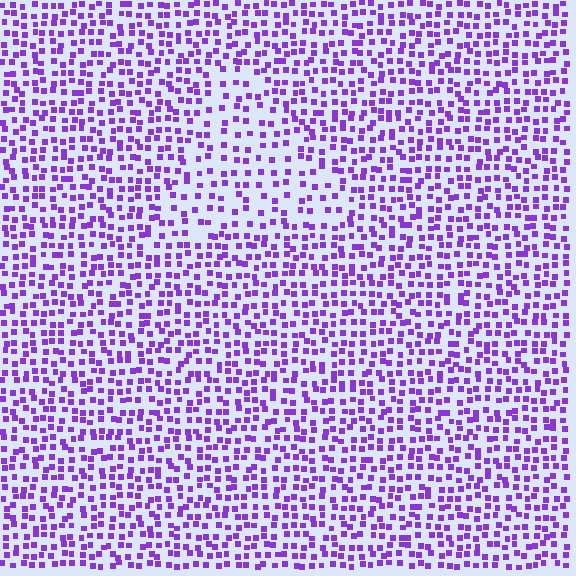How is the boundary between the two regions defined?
The boundary is defined by a change in element density (approximately 1.7x ratio). All elements are the same color, size, and shape.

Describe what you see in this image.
The image contains small purple elements arranged at two different densities. A triangle-shaped region is visible where the elements are less densely packed than the surrounding area.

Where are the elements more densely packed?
The elements are more densely packed outside the triangle boundary.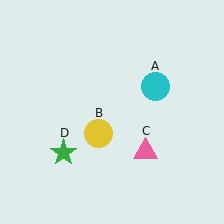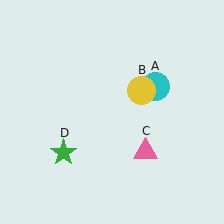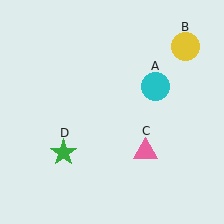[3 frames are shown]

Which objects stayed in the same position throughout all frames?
Cyan circle (object A) and pink triangle (object C) and green star (object D) remained stationary.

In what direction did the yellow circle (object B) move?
The yellow circle (object B) moved up and to the right.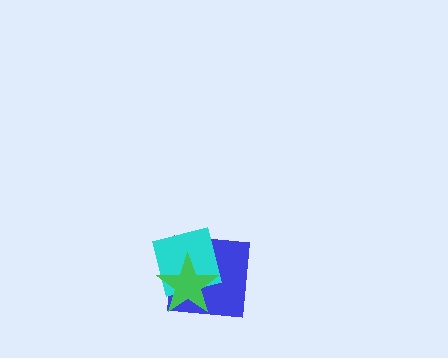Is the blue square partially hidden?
Yes, it is partially covered by another shape.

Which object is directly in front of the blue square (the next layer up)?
The cyan square is directly in front of the blue square.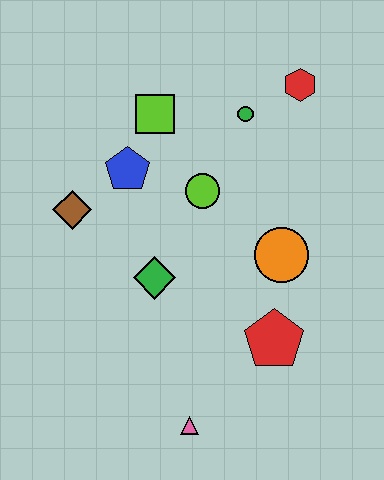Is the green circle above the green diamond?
Yes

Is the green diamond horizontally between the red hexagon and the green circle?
No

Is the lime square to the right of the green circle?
No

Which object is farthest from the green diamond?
The red hexagon is farthest from the green diamond.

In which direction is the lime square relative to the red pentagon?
The lime square is above the red pentagon.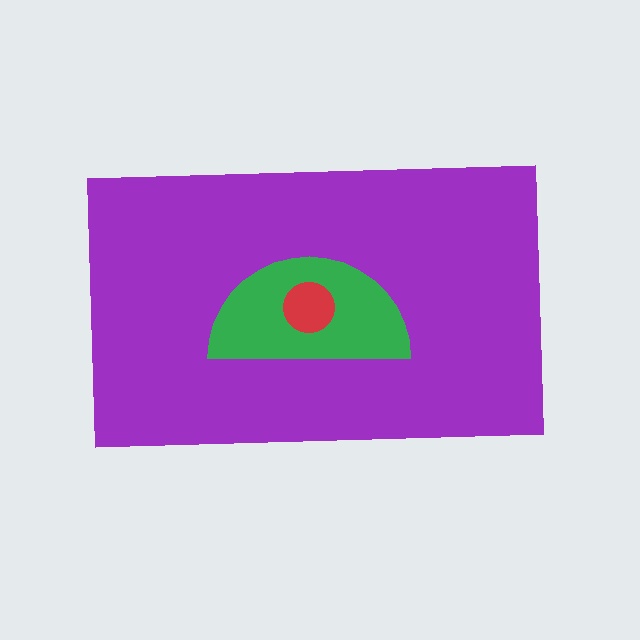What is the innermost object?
The red circle.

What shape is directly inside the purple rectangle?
The green semicircle.